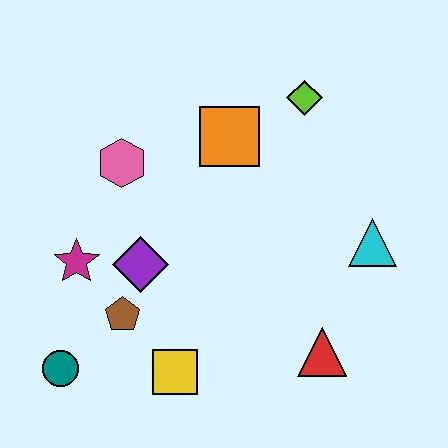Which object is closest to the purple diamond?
The brown pentagon is closest to the purple diamond.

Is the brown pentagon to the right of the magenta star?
Yes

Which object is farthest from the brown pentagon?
The lime diamond is farthest from the brown pentagon.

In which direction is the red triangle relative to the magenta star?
The red triangle is to the right of the magenta star.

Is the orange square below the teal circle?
No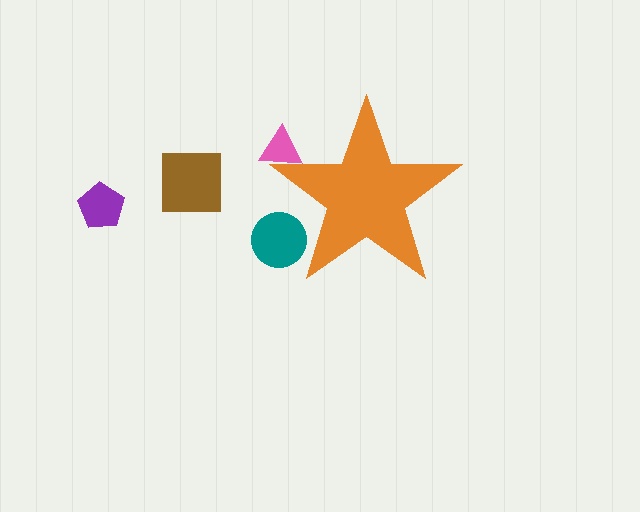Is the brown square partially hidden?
No, the brown square is fully visible.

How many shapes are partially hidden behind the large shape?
2 shapes are partially hidden.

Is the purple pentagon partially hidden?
No, the purple pentagon is fully visible.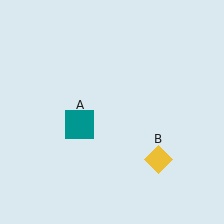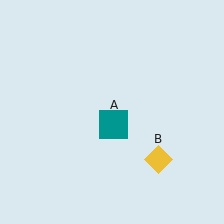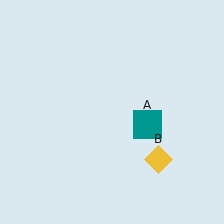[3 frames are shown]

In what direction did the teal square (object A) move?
The teal square (object A) moved right.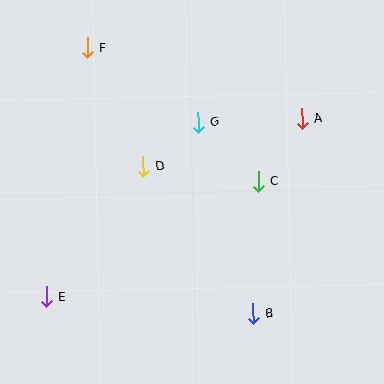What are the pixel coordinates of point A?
Point A is at (302, 119).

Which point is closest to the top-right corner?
Point A is closest to the top-right corner.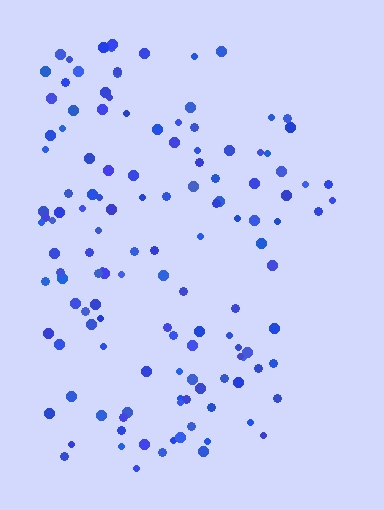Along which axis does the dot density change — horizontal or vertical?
Horizontal.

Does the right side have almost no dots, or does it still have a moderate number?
Still a moderate number, just noticeably fewer than the left.